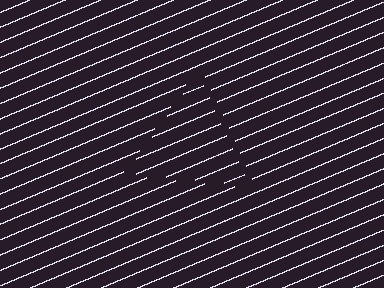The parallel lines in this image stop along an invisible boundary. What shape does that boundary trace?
An illusory triangle. The interior of the shape contains the same grating, shifted by half a period — the contour is defined by the phase discontinuity where line-ends from the inner and outer gratings abut.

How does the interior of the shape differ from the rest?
The interior of the shape contains the same grating, shifted by half a period — the contour is defined by the phase discontinuity where line-ends from the inner and outer gratings abut.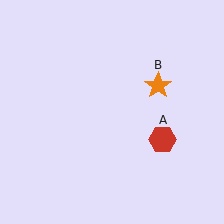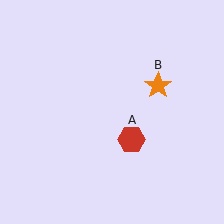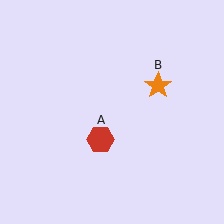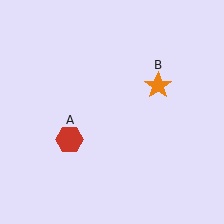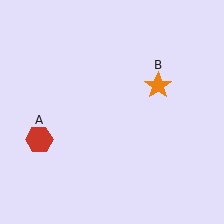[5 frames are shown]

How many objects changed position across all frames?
1 object changed position: red hexagon (object A).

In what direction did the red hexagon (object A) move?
The red hexagon (object A) moved left.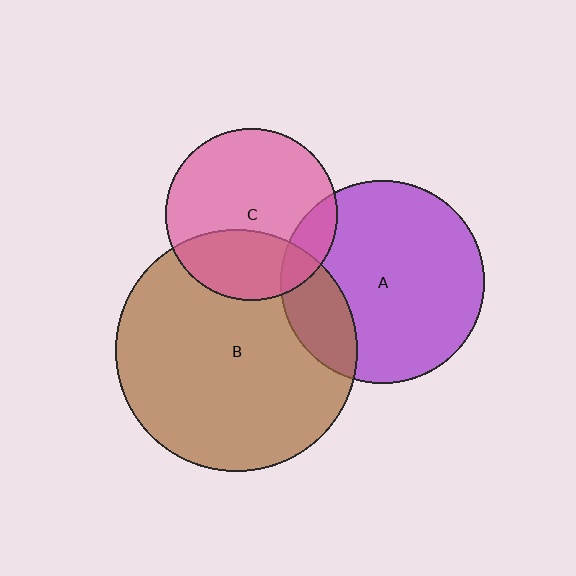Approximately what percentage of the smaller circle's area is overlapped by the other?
Approximately 30%.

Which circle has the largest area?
Circle B (brown).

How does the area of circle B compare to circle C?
Approximately 2.0 times.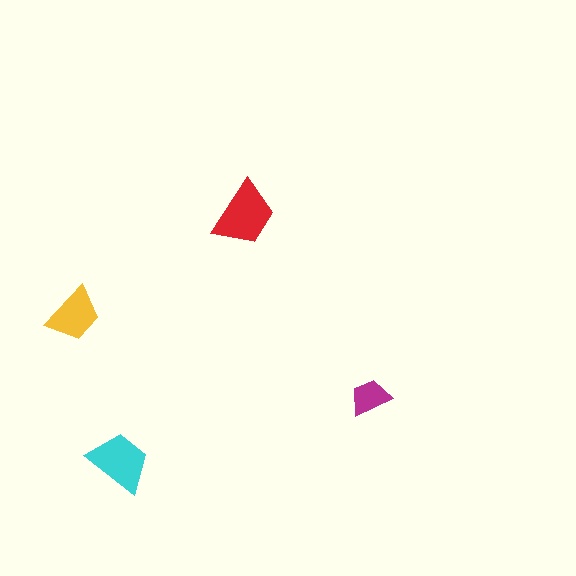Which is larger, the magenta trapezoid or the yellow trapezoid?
The yellow one.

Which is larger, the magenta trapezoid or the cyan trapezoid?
The cyan one.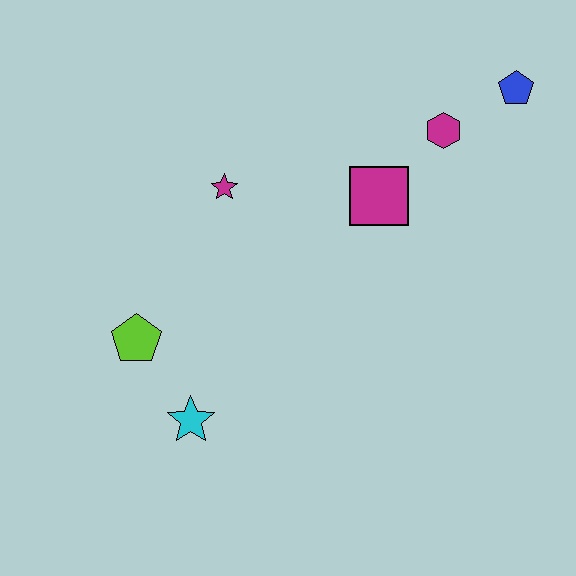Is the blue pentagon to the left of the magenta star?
No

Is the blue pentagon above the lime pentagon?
Yes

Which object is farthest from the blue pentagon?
The cyan star is farthest from the blue pentagon.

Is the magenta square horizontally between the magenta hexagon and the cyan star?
Yes